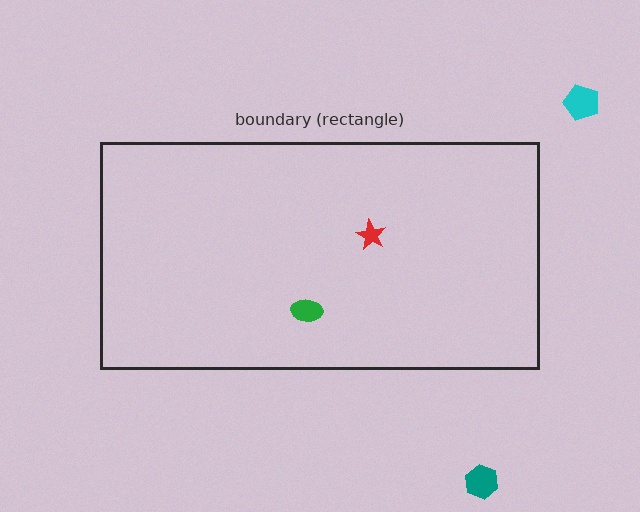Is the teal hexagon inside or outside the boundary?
Outside.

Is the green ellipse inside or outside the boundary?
Inside.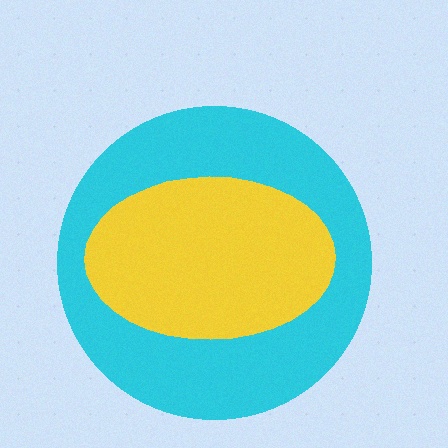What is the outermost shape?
The cyan circle.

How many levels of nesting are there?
2.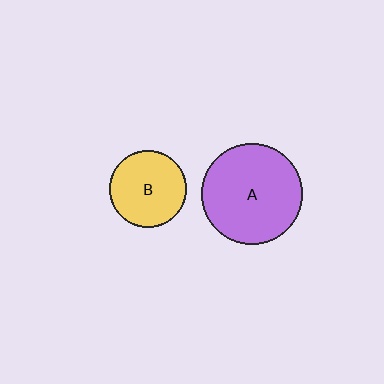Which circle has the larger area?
Circle A (purple).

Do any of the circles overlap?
No, none of the circles overlap.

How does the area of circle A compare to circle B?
Approximately 1.7 times.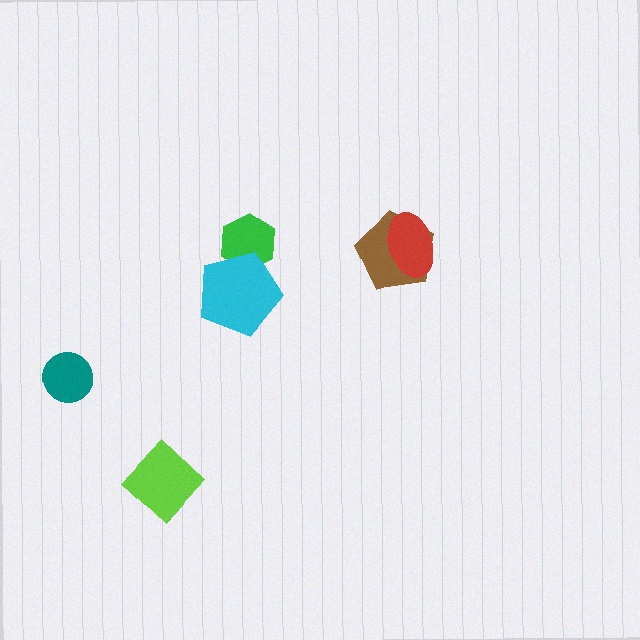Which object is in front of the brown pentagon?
The red ellipse is in front of the brown pentagon.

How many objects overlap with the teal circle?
0 objects overlap with the teal circle.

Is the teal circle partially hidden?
No, no other shape covers it.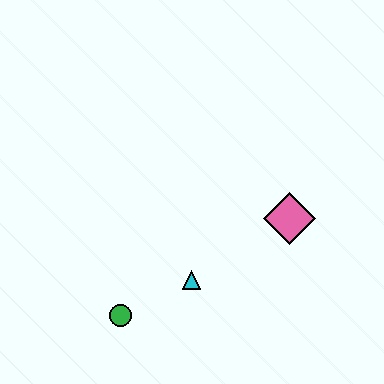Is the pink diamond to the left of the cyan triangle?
No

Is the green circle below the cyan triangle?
Yes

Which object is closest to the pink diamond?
The cyan triangle is closest to the pink diamond.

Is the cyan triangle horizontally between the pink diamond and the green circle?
Yes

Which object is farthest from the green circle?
The pink diamond is farthest from the green circle.